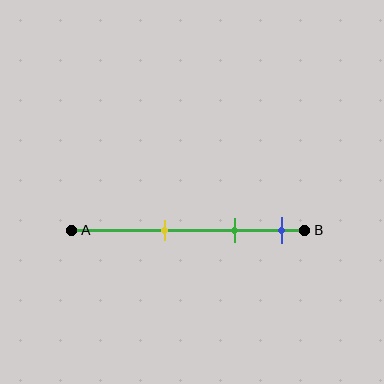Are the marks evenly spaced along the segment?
Yes, the marks are approximately evenly spaced.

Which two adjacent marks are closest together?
The green and blue marks are the closest adjacent pair.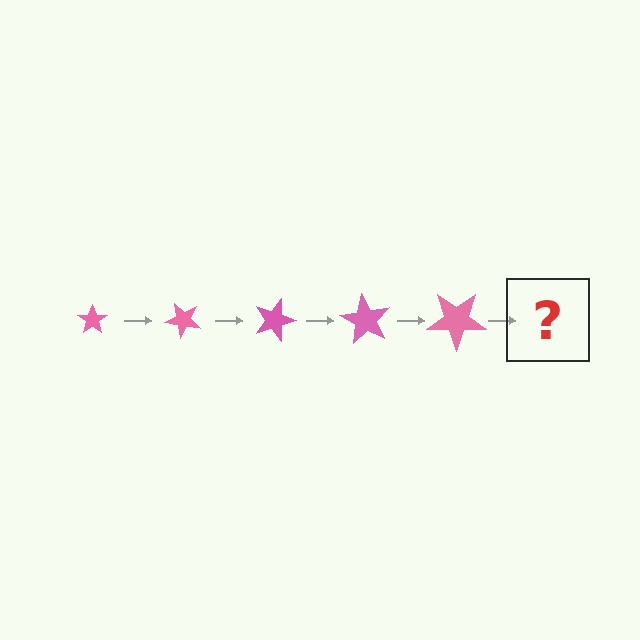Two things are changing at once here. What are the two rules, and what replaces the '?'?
The two rules are that the star grows larger each step and it rotates 45 degrees each step. The '?' should be a star, larger than the previous one and rotated 225 degrees from the start.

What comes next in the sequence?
The next element should be a star, larger than the previous one and rotated 225 degrees from the start.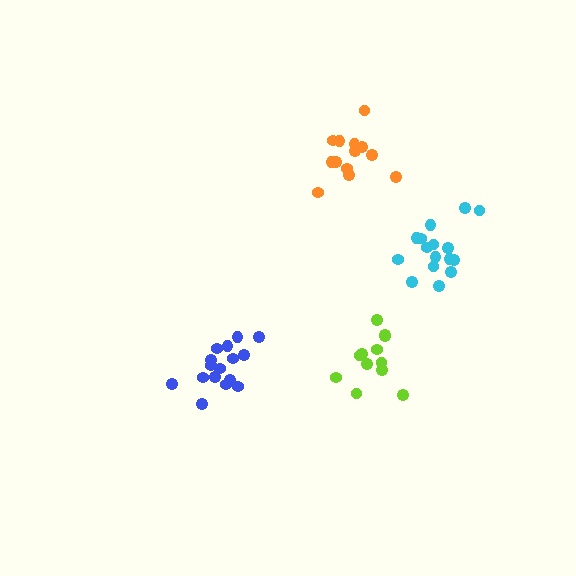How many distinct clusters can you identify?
There are 4 distinct clusters.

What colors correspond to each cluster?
The clusters are colored: orange, lime, cyan, blue.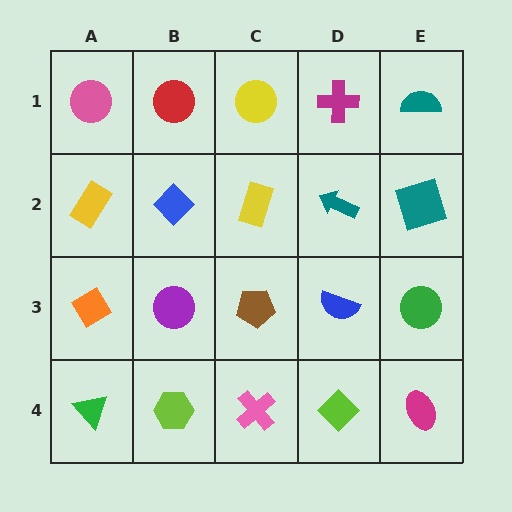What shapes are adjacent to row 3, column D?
A teal arrow (row 2, column D), a lime diamond (row 4, column D), a brown pentagon (row 3, column C), a green circle (row 3, column E).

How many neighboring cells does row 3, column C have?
4.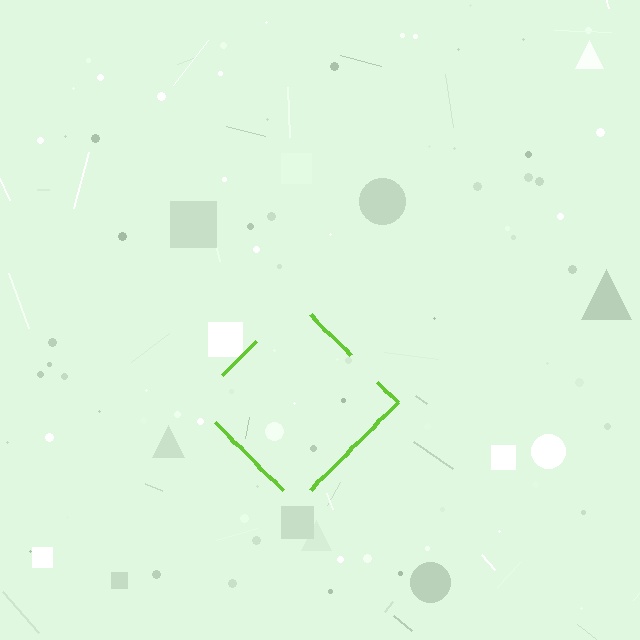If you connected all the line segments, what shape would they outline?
They would outline a diamond.